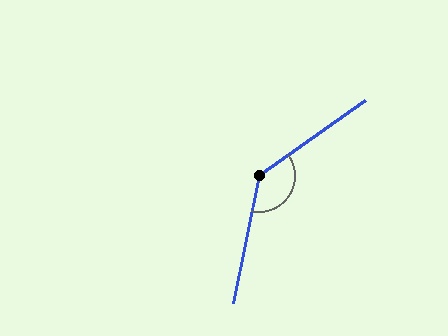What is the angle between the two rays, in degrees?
Approximately 137 degrees.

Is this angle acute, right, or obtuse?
It is obtuse.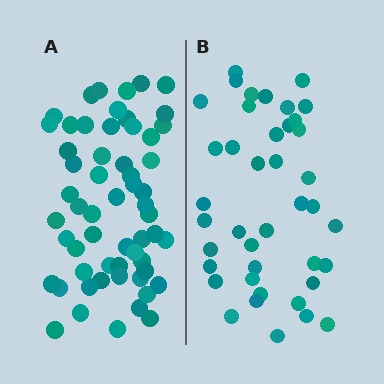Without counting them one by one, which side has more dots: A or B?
Region A (the left region) has more dots.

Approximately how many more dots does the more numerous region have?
Region A has approximately 15 more dots than region B.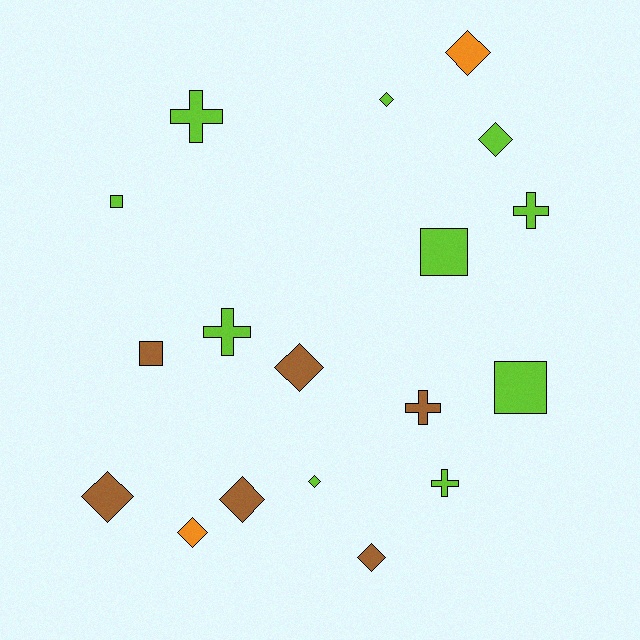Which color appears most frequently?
Lime, with 10 objects.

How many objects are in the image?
There are 18 objects.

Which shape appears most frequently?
Diamond, with 9 objects.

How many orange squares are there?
There are no orange squares.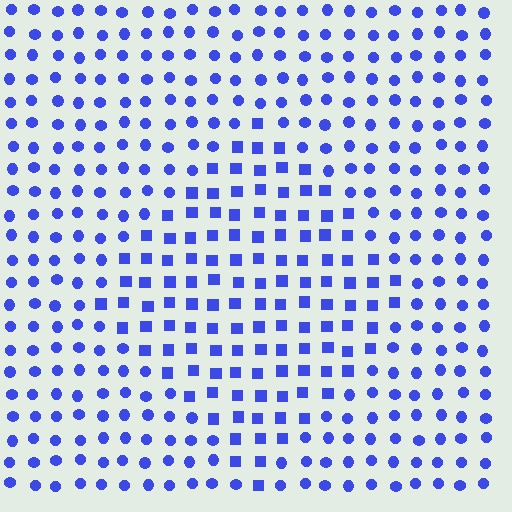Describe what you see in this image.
The image is filled with small blue elements arranged in a uniform grid. A diamond-shaped region contains squares, while the surrounding area contains circles. The boundary is defined purely by the change in element shape.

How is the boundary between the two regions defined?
The boundary is defined by a change in element shape: squares inside vs. circles outside. All elements share the same color and spacing.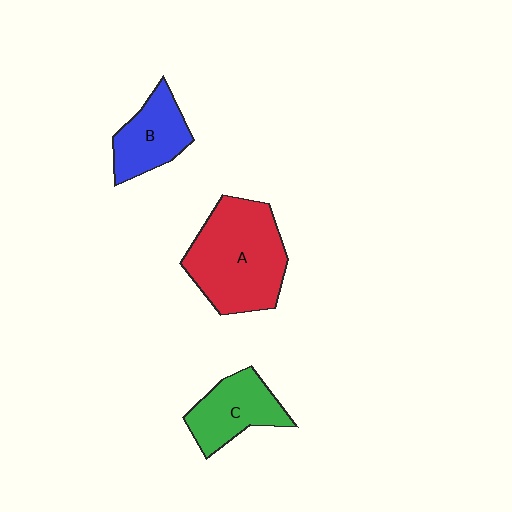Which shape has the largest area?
Shape A (red).